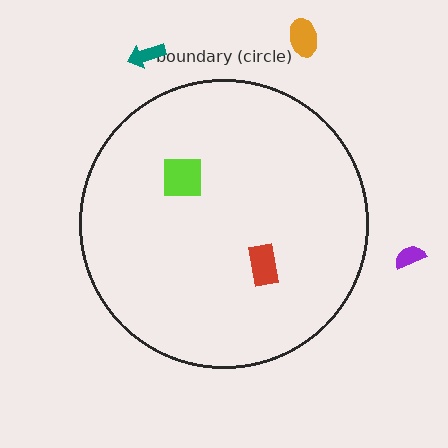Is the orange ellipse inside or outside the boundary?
Outside.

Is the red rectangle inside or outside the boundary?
Inside.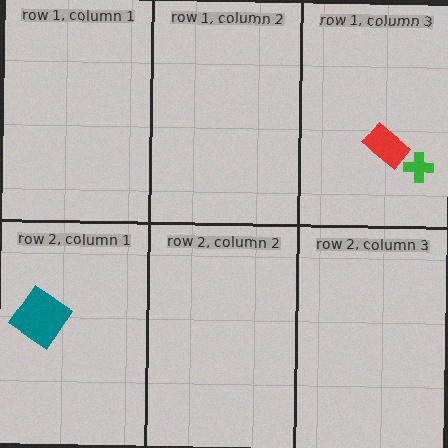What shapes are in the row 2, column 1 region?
The teal diamond.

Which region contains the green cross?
The row 1, column 3 region.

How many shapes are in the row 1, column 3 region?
2.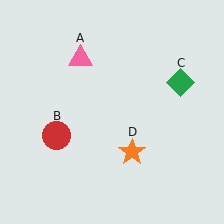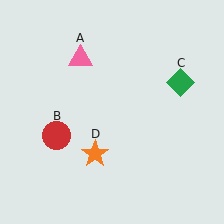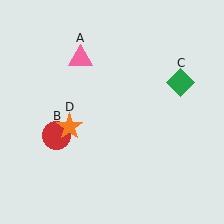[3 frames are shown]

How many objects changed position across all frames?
1 object changed position: orange star (object D).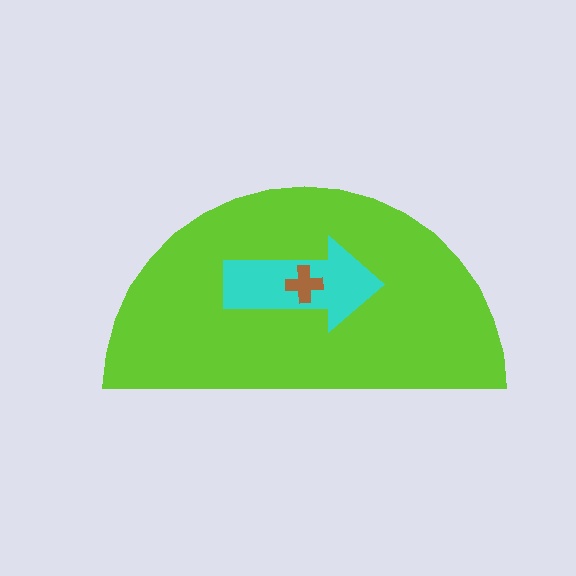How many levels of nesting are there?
3.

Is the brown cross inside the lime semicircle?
Yes.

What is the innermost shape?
The brown cross.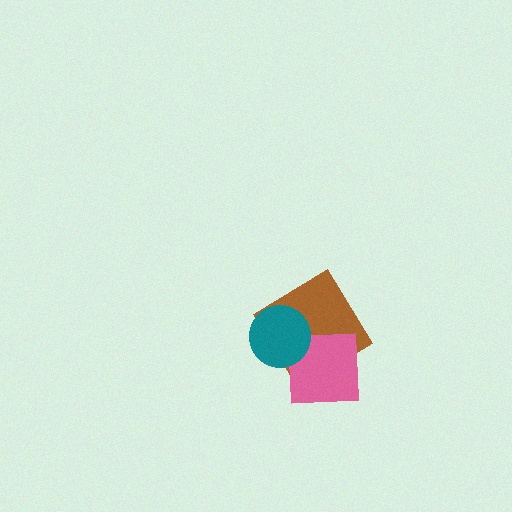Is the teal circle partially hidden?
No, no other shape covers it.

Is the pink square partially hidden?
Yes, it is partially covered by another shape.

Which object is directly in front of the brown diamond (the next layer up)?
The pink square is directly in front of the brown diamond.